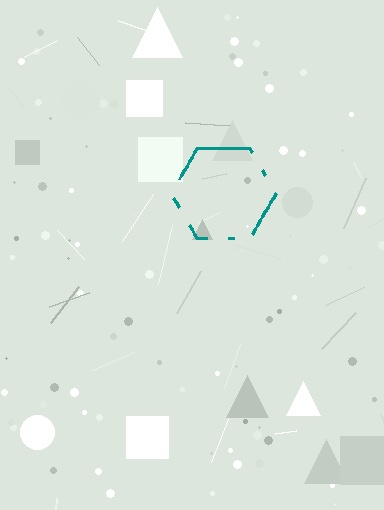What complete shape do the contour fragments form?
The contour fragments form a hexagon.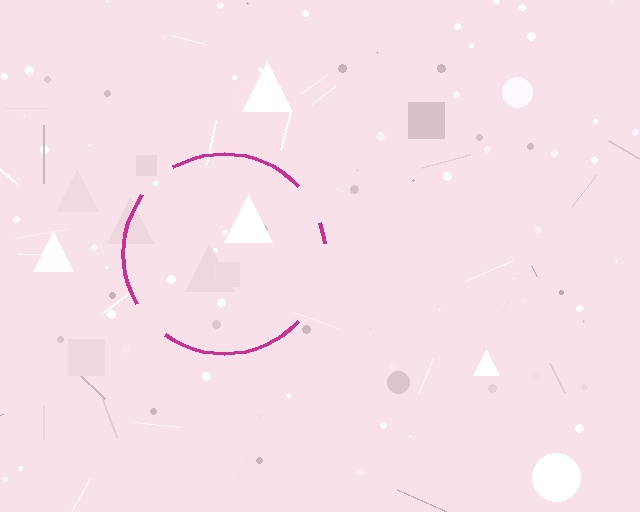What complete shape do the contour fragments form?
The contour fragments form a circle.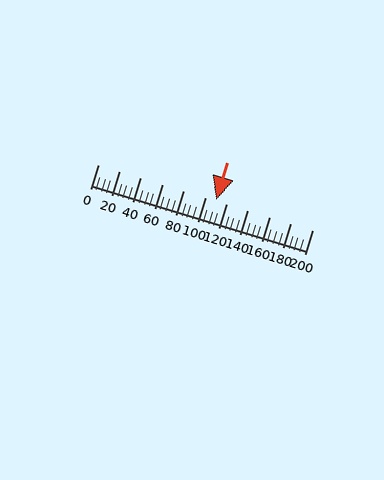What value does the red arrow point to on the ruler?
The red arrow points to approximately 110.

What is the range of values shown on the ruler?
The ruler shows values from 0 to 200.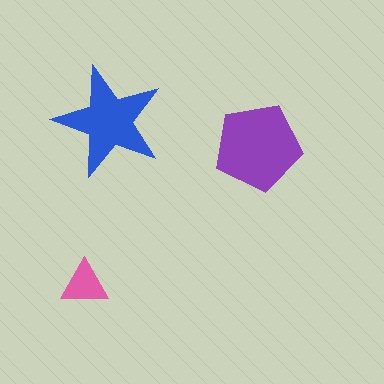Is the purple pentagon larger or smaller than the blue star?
Larger.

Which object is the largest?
The purple pentagon.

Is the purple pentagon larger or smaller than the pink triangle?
Larger.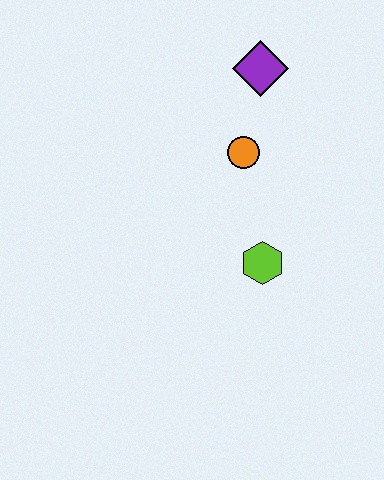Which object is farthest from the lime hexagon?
The purple diamond is farthest from the lime hexagon.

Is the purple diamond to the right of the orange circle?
Yes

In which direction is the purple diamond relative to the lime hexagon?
The purple diamond is above the lime hexagon.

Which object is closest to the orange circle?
The purple diamond is closest to the orange circle.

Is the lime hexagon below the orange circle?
Yes